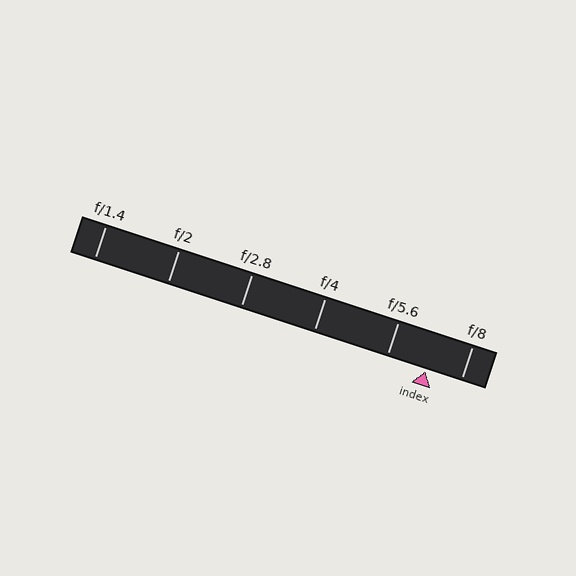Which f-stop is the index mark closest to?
The index mark is closest to f/8.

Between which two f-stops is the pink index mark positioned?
The index mark is between f/5.6 and f/8.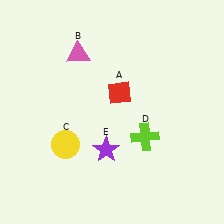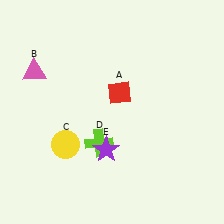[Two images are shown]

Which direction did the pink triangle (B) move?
The pink triangle (B) moved left.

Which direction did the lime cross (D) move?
The lime cross (D) moved left.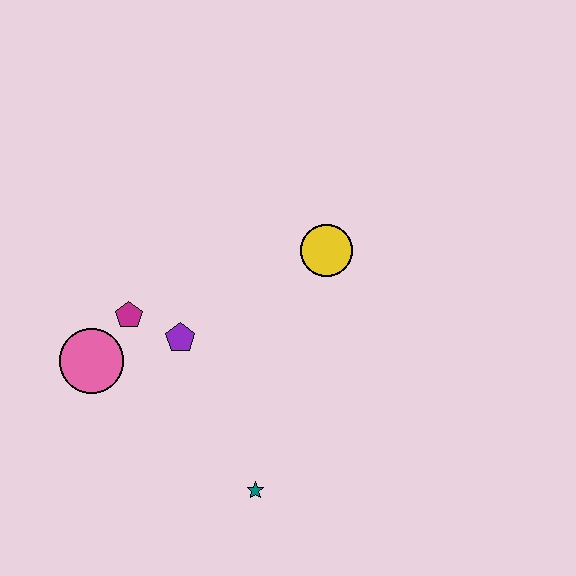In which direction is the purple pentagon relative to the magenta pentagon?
The purple pentagon is to the right of the magenta pentagon.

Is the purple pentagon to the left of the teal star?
Yes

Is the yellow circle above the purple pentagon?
Yes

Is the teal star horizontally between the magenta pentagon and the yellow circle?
Yes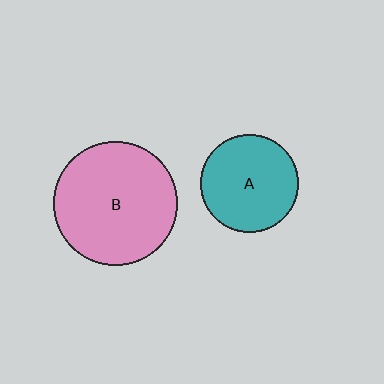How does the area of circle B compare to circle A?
Approximately 1.6 times.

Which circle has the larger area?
Circle B (pink).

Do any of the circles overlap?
No, none of the circles overlap.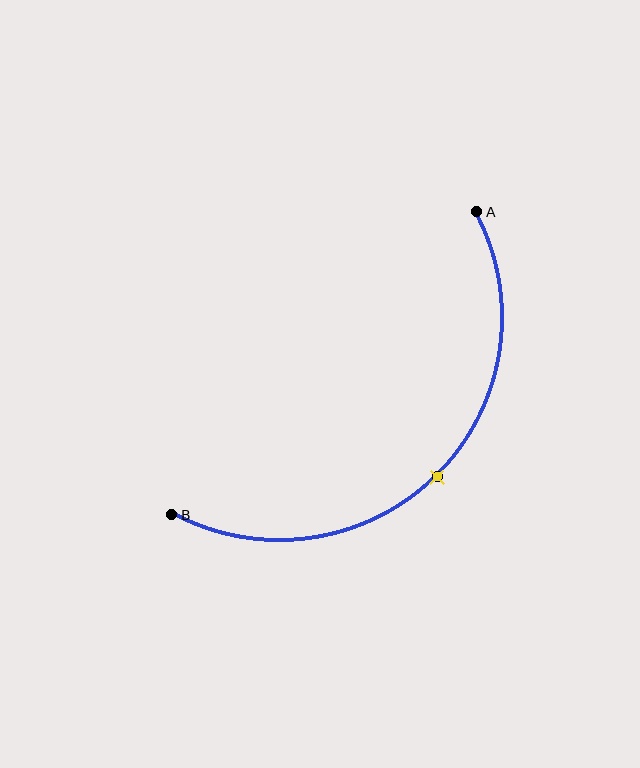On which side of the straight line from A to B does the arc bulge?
The arc bulges below and to the right of the straight line connecting A and B.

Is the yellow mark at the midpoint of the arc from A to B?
Yes. The yellow mark lies on the arc at equal arc-length from both A and B — it is the arc midpoint.